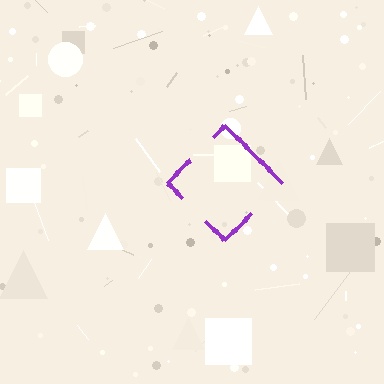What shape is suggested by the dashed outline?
The dashed outline suggests a diamond.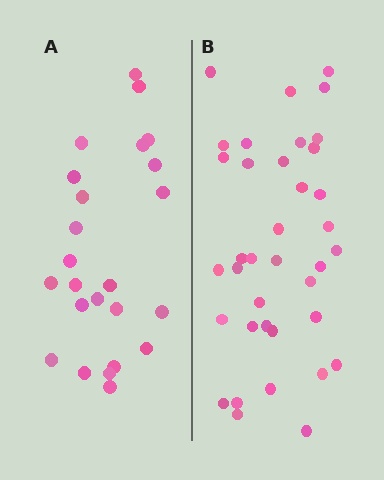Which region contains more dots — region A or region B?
Region B (the right region) has more dots.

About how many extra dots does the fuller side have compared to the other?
Region B has approximately 15 more dots than region A.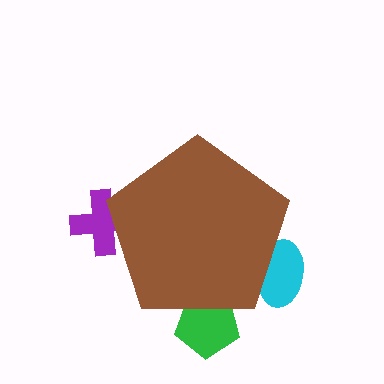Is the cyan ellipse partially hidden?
Yes, the cyan ellipse is partially hidden behind the brown pentagon.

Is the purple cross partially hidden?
Yes, the purple cross is partially hidden behind the brown pentagon.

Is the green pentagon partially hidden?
Yes, the green pentagon is partially hidden behind the brown pentagon.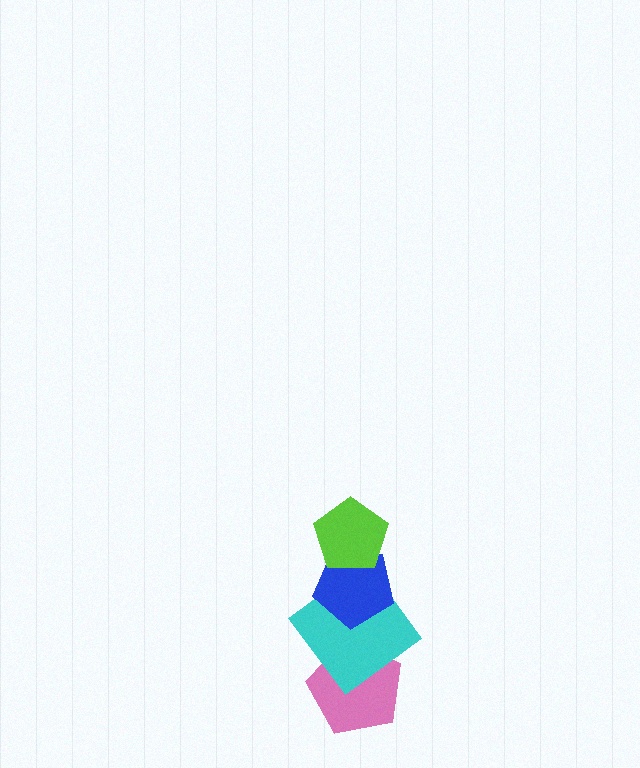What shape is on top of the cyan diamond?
The blue pentagon is on top of the cyan diamond.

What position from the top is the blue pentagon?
The blue pentagon is 2nd from the top.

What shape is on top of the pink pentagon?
The cyan diamond is on top of the pink pentagon.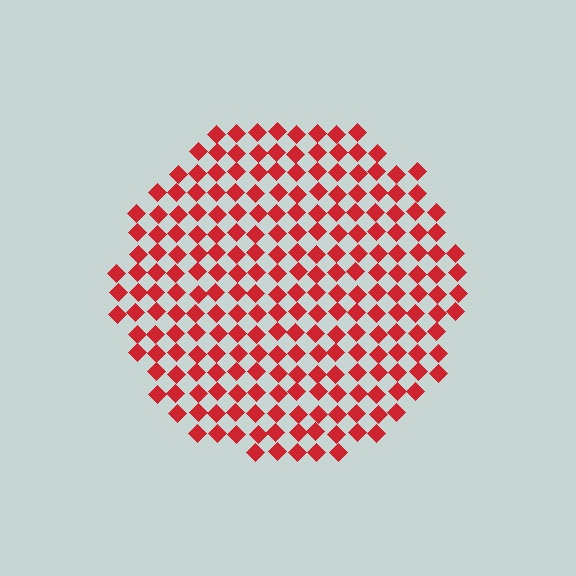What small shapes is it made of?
It is made of small diamonds.